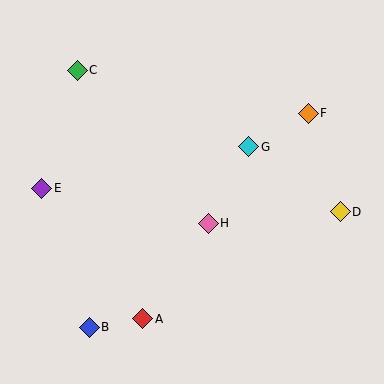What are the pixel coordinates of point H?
Point H is at (208, 223).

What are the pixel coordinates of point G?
Point G is at (249, 147).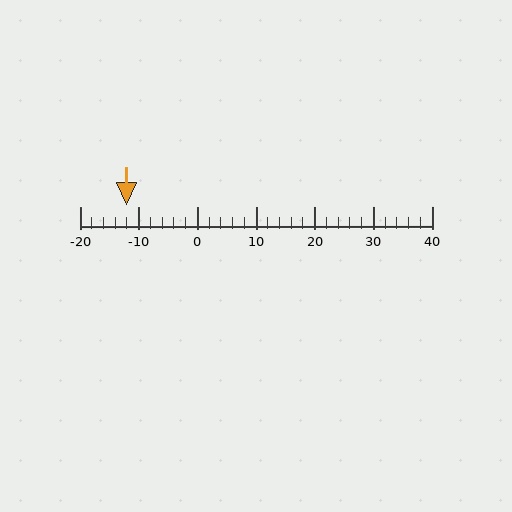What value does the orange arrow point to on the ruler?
The orange arrow points to approximately -12.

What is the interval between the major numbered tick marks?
The major tick marks are spaced 10 units apart.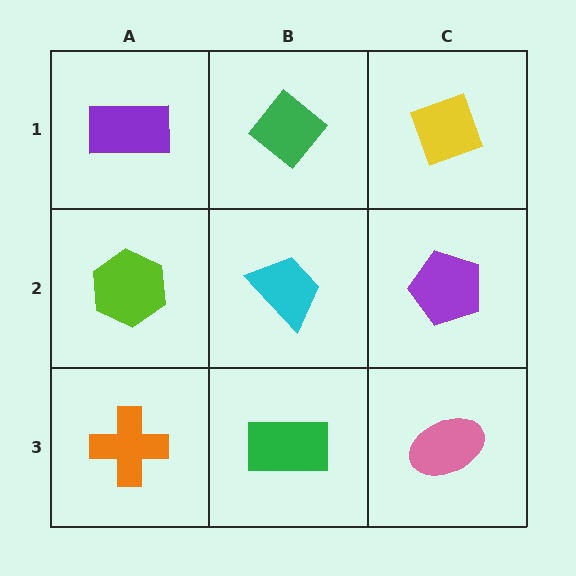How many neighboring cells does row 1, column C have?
2.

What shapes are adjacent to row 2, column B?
A green diamond (row 1, column B), a green rectangle (row 3, column B), a lime hexagon (row 2, column A), a purple pentagon (row 2, column C).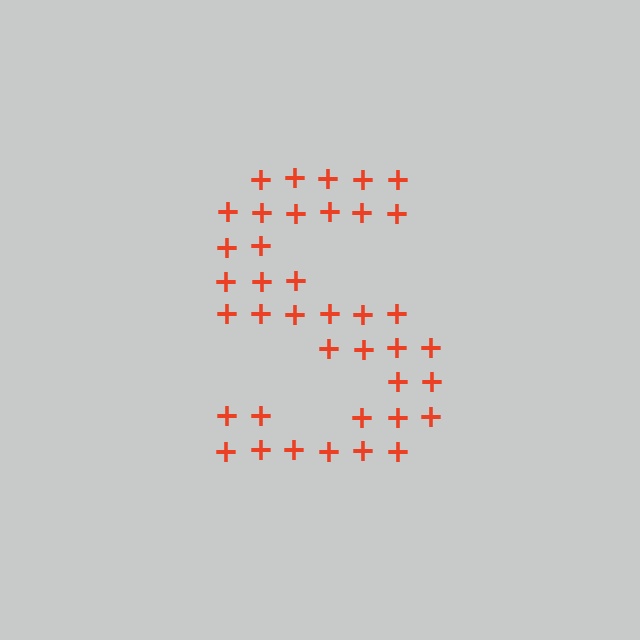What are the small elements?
The small elements are plus signs.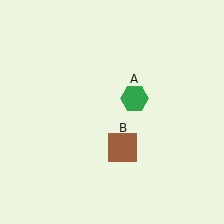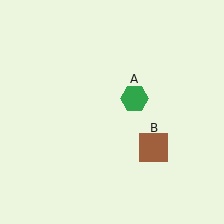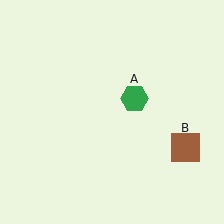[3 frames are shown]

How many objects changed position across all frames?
1 object changed position: brown square (object B).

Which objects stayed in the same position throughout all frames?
Green hexagon (object A) remained stationary.